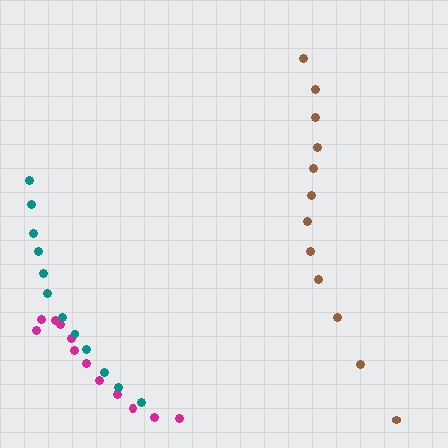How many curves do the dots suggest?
There are 3 distinct paths.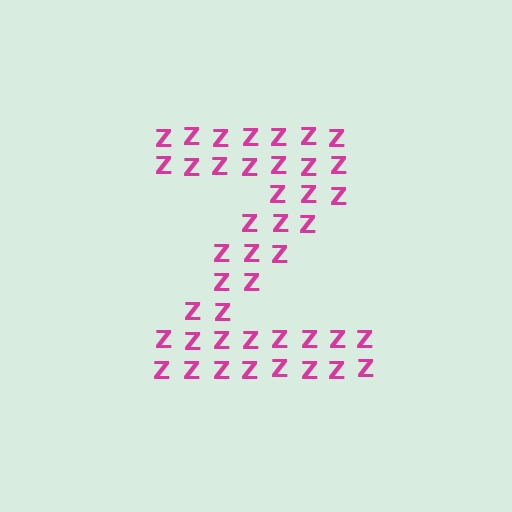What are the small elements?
The small elements are letter Z's.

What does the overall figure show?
The overall figure shows the letter Z.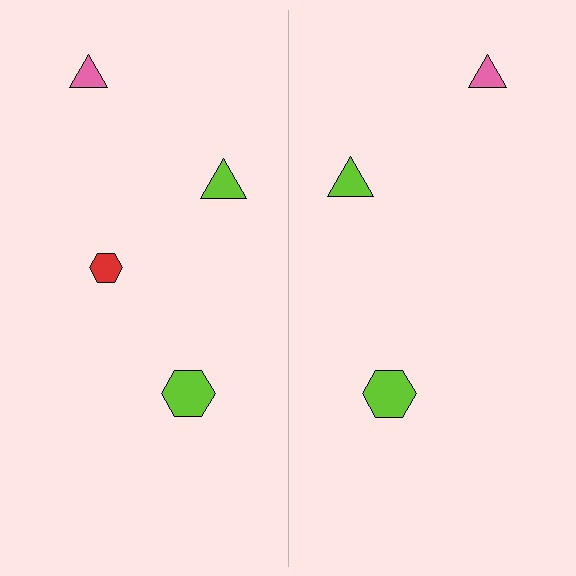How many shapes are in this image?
There are 7 shapes in this image.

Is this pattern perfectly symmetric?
No, the pattern is not perfectly symmetric. A red hexagon is missing from the right side.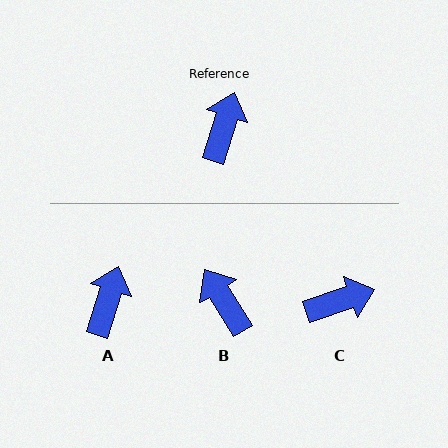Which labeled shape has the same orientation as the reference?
A.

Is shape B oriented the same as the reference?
No, it is off by about 49 degrees.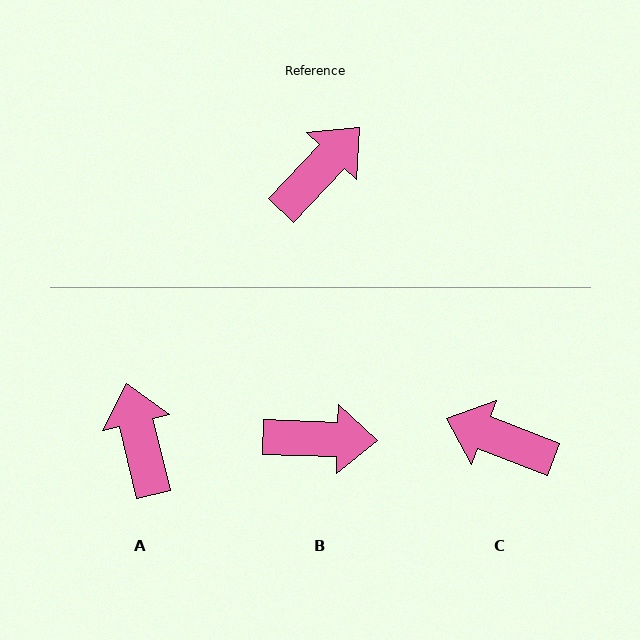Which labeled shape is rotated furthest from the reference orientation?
C, about 112 degrees away.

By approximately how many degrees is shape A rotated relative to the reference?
Approximately 57 degrees counter-clockwise.